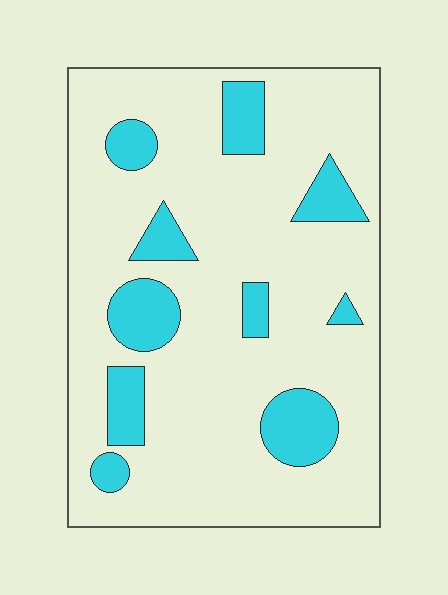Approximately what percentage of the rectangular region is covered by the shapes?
Approximately 20%.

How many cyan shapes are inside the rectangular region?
10.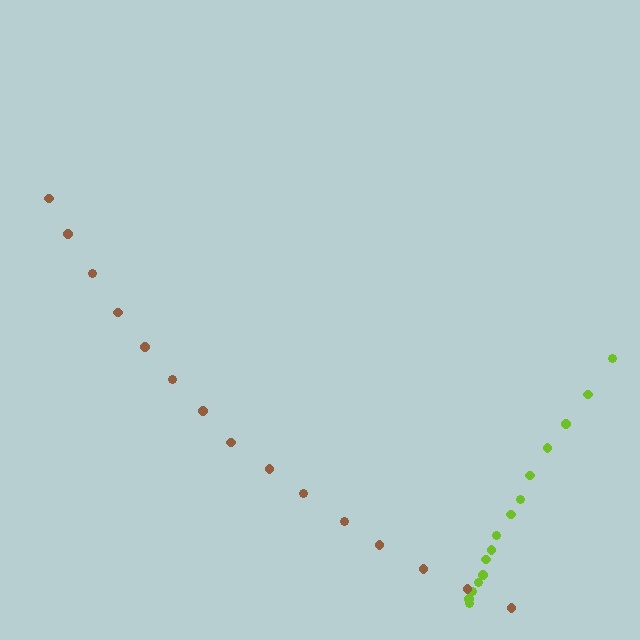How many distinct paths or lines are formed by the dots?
There are 2 distinct paths.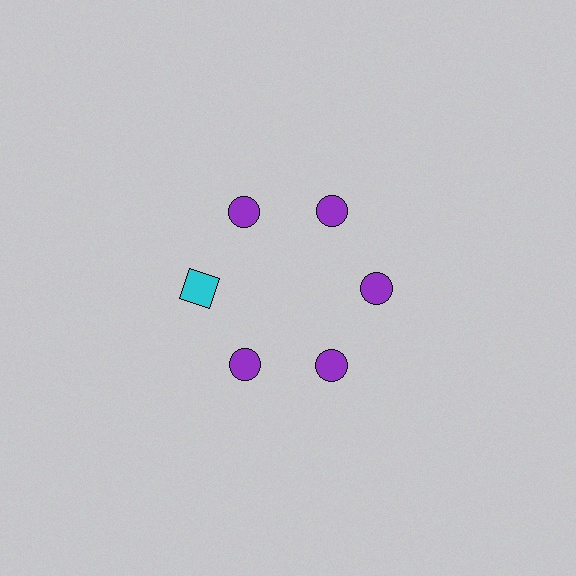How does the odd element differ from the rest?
It differs in both color (cyan instead of purple) and shape (square instead of circle).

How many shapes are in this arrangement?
There are 6 shapes arranged in a ring pattern.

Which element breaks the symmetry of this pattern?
The cyan square at roughly the 9 o'clock position breaks the symmetry. All other shapes are purple circles.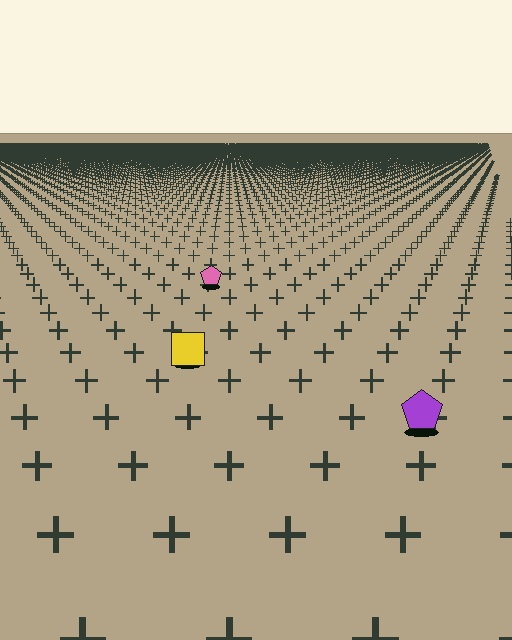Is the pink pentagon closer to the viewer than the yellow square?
No. The yellow square is closer — you can tell from the texture gradient: the ground texture is coarser near it.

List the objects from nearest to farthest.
From nearest to farthest: the purple pentagon, the yellow square, the pink pentagon.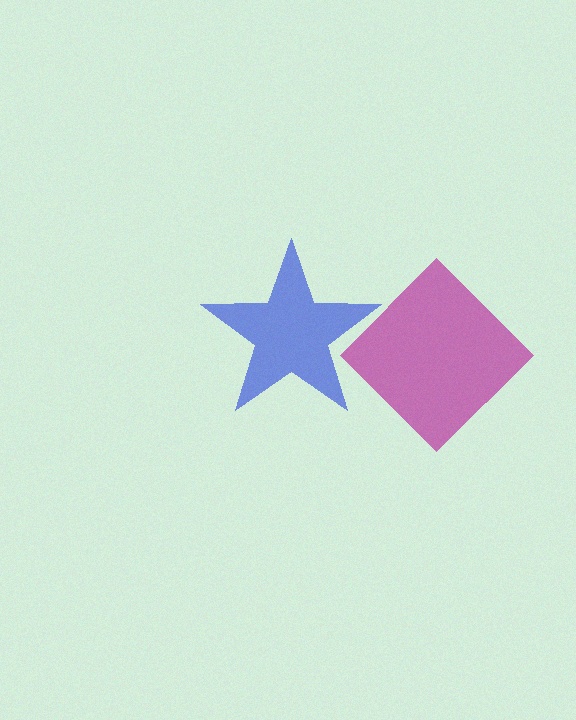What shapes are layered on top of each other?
The layered shapes are: a blue star, a magenta diamond.